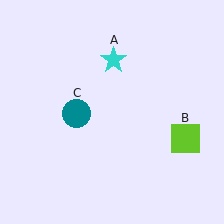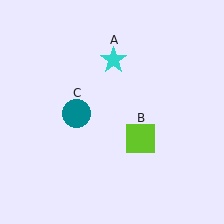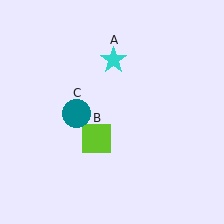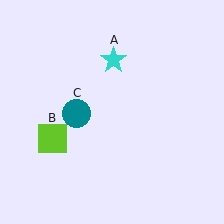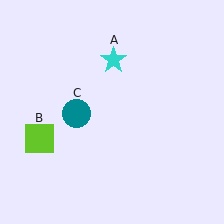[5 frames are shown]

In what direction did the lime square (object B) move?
The lime square (object B) moved left.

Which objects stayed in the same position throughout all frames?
Cyan star (object A) and teal circle (object C) remained stationary.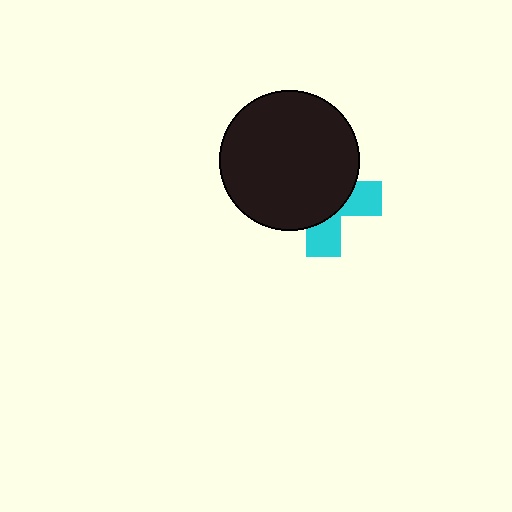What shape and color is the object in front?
The object in front is a black circle.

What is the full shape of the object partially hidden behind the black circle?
The partially hidden object is a cyan cross.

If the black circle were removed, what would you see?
You would see the complete cyan cross.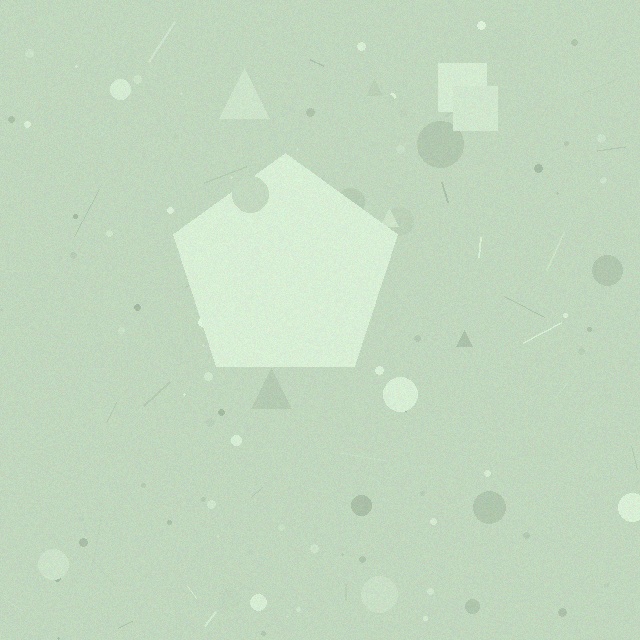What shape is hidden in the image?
A pentagon is hidden in the image.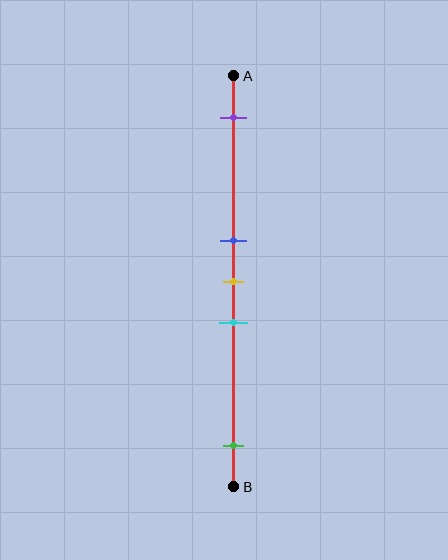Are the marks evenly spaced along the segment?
No, the marks are not evenly spaced.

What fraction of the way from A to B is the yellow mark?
The yellow mark is approximately 50% (0.5) of the way from A to B.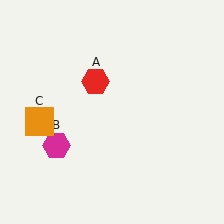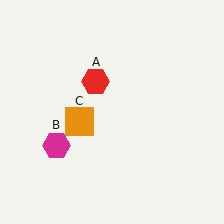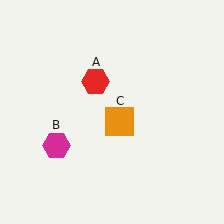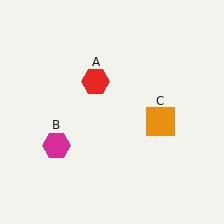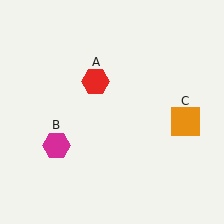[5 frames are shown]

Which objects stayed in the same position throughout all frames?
Red hexagon (object A) and magenta hexagon (object B) remained stationary.